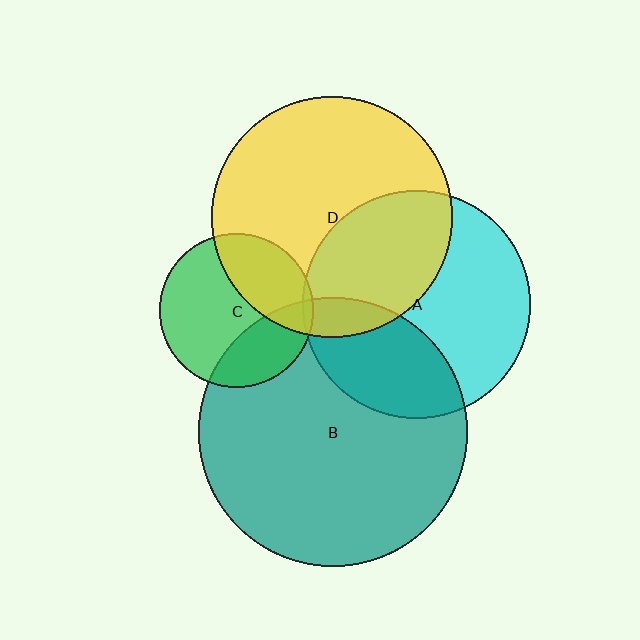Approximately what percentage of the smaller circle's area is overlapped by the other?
Approximately 30%.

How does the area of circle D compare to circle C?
Approximately 2.5 times.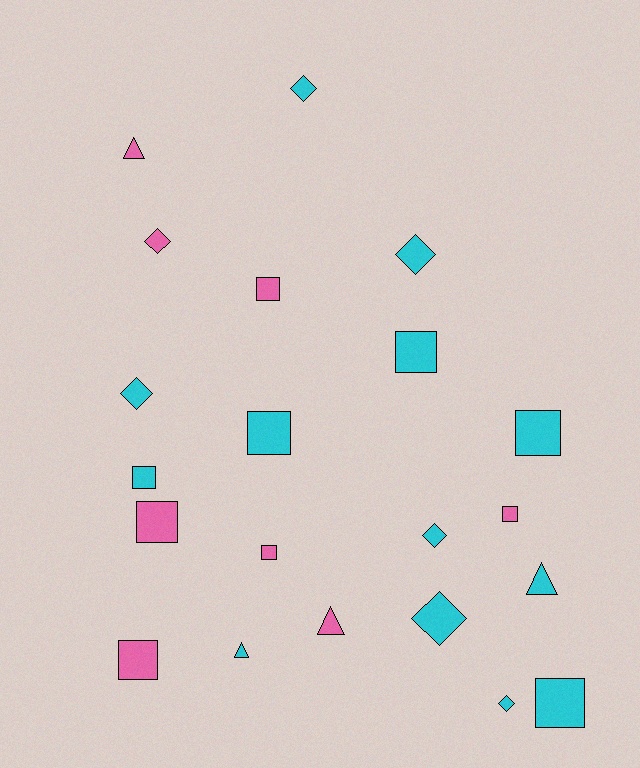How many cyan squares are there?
There are 5 cyan squares.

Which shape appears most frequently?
Square, with 10 objects.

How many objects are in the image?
There are 21 objects.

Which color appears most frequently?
Cyan, with 13 objects.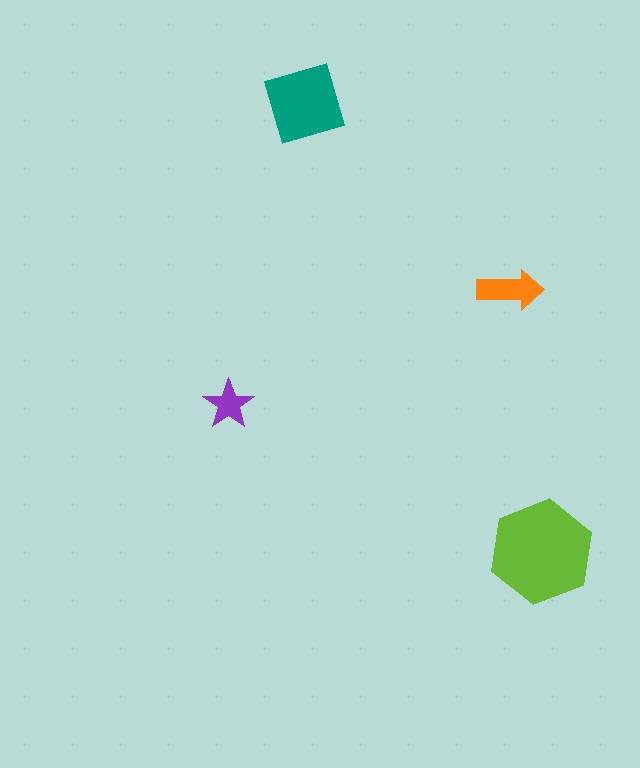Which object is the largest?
The lime hexagon.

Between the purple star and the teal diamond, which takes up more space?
The teal diamond.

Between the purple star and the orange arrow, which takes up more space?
The orange arrow.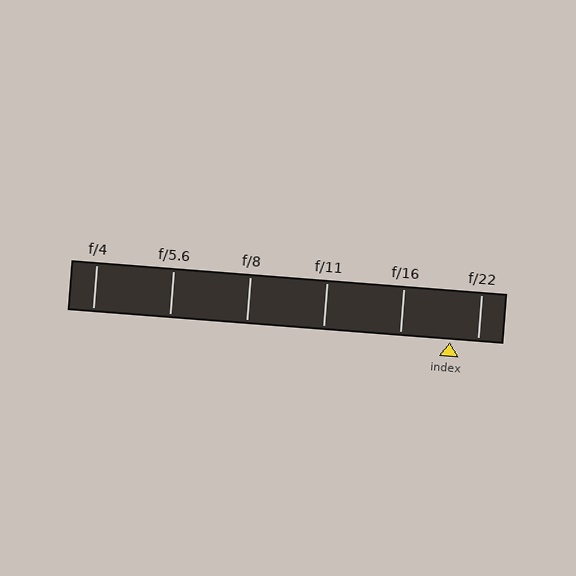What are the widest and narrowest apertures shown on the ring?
The widest aperture shown is f/4 and the narrowest is f/22.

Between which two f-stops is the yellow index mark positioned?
The index mark is between f/16 and f/22.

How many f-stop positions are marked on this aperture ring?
There are 6 f-stop positions marked.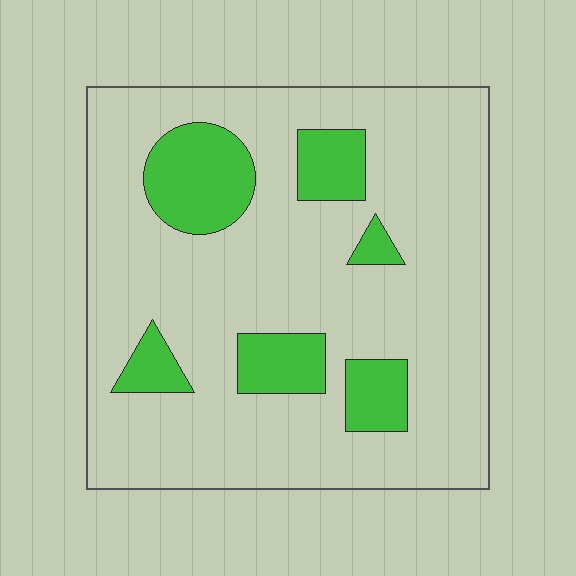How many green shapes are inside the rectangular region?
6.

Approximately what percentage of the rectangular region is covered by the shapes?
Approximately 20%.